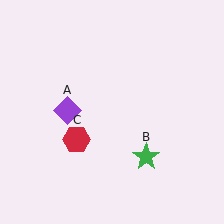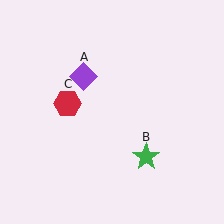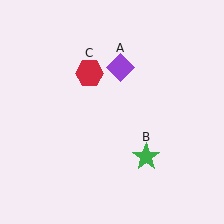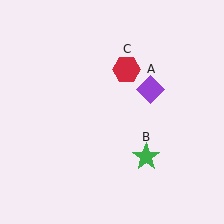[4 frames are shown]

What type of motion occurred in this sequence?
The purple diamond (object A), red hexagon (object C) rotated clockwise around the center of the scene.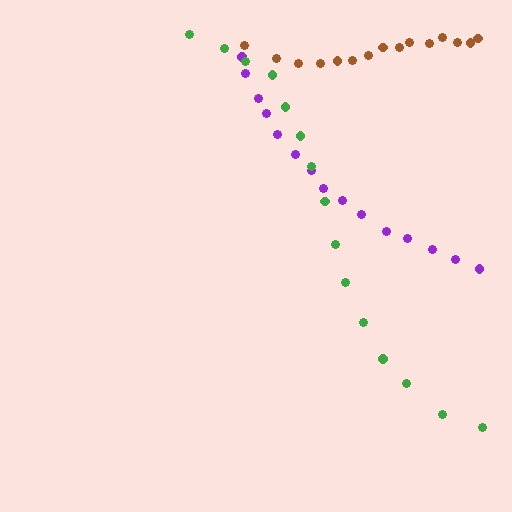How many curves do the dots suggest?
There are 3 distinct paths.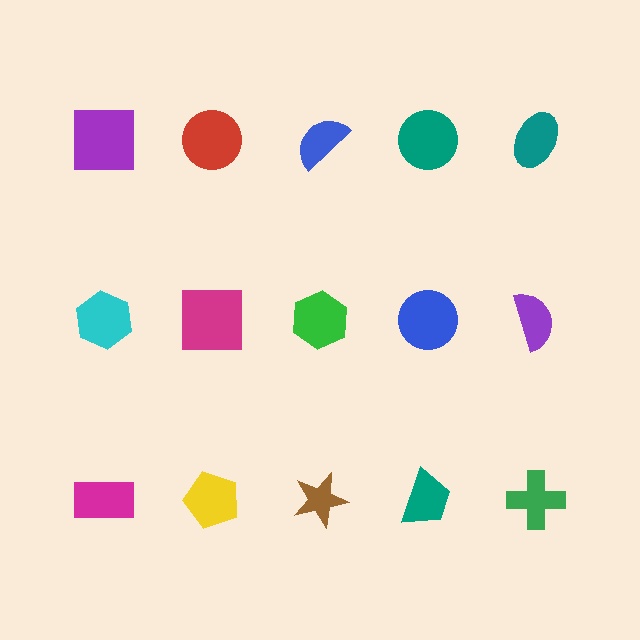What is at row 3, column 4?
A teal trapezoid.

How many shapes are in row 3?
5 shapes.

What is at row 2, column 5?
A purple semicircle.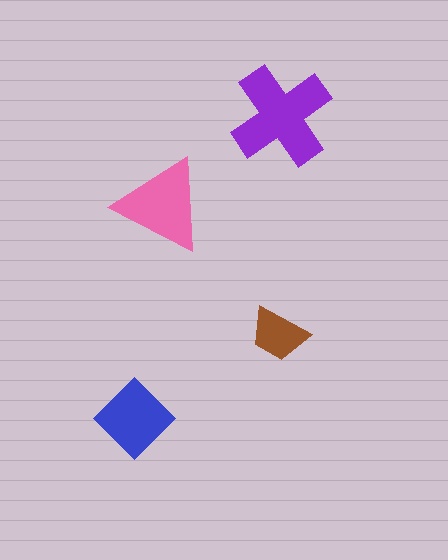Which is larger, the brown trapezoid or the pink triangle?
The pink triangle.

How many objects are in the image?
There are 4 objects in the image.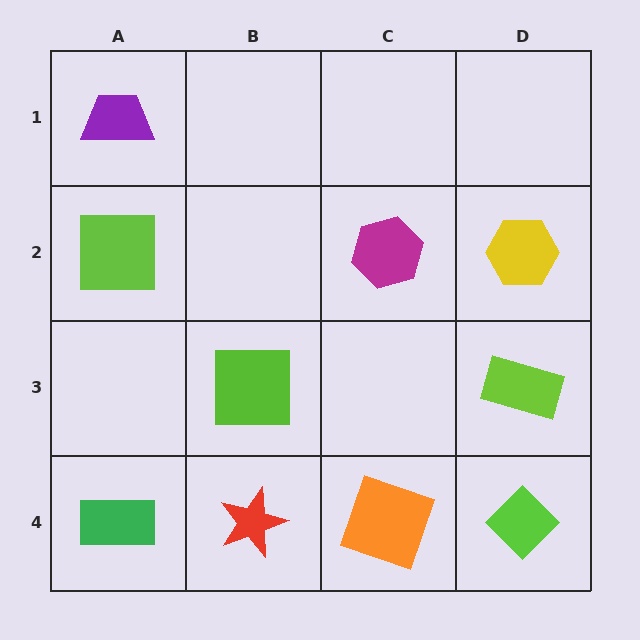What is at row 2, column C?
A magenta hexagon.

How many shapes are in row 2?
3 shapes.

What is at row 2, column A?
A lime square.